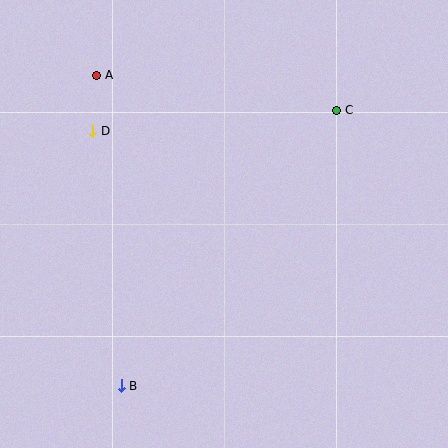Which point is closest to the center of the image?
Point C at (337, 110) is closest to the center.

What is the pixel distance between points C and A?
The distance between C and A is 242 pixels.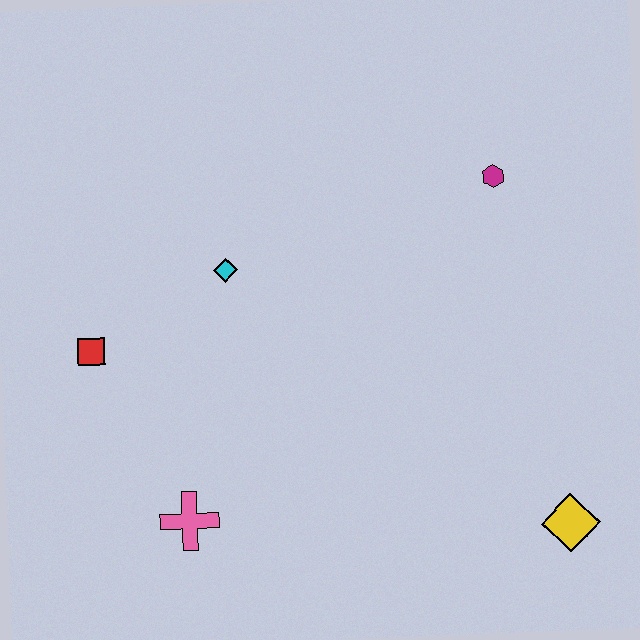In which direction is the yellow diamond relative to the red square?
The yellow diamond is to the right of the red square.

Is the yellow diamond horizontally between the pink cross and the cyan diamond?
No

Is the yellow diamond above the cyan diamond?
No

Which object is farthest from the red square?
The yellow diamond is farthest from the red square.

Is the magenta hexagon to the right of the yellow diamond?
No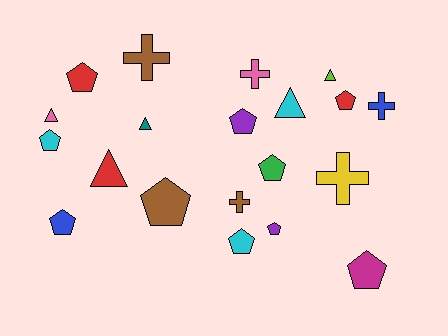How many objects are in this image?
There are 20 objects.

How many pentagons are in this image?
There are 10 pentagons.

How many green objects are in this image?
There is 1 green object.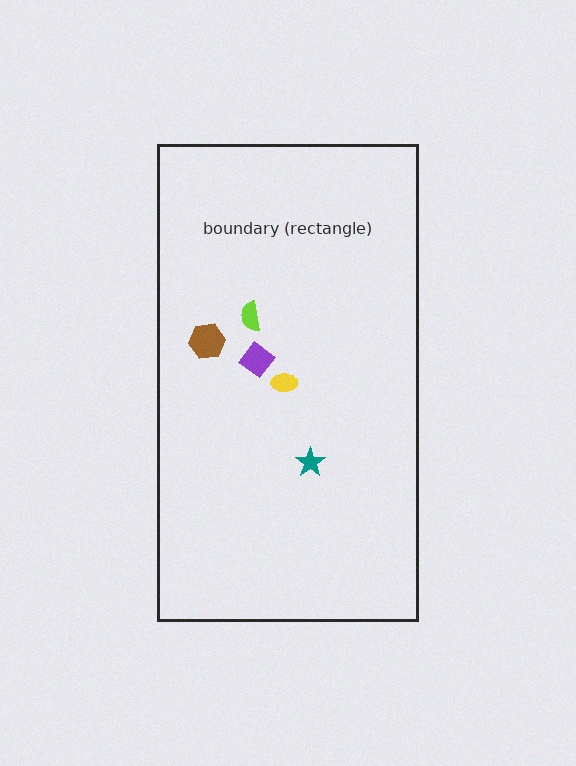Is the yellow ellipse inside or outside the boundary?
Inside.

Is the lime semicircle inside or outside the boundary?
Inside.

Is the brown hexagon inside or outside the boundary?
Inside.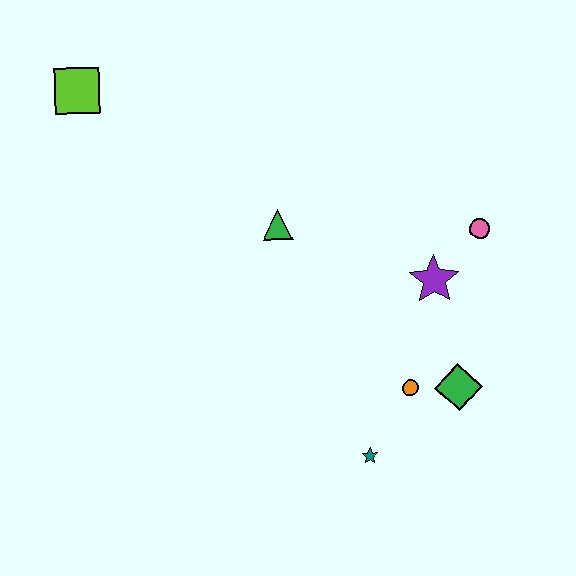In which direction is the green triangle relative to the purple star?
The green triangle is to the left of the purple star.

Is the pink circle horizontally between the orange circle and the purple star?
No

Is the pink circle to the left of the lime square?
No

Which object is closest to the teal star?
The orange circle is closest to the teal star.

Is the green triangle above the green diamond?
Yes